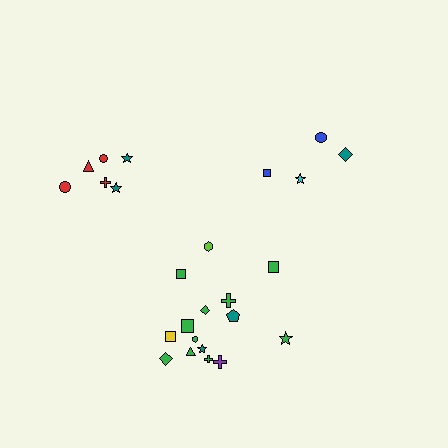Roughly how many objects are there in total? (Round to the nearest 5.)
Roughly 25 objects in total.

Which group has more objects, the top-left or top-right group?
The top-left group.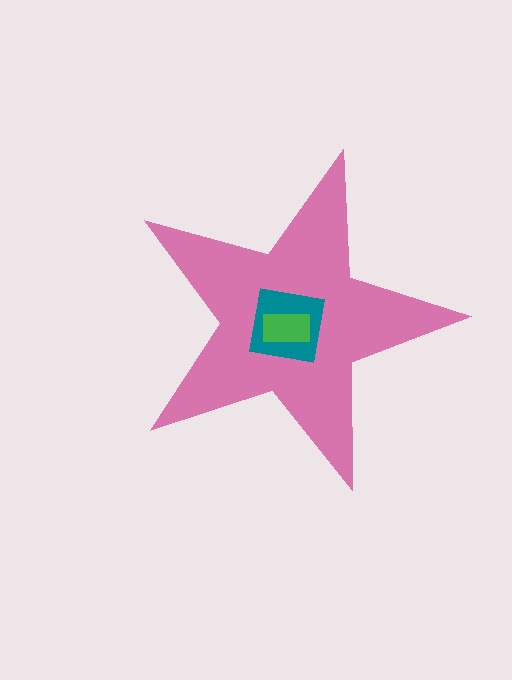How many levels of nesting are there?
3.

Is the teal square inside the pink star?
Yes.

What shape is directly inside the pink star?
The teal square.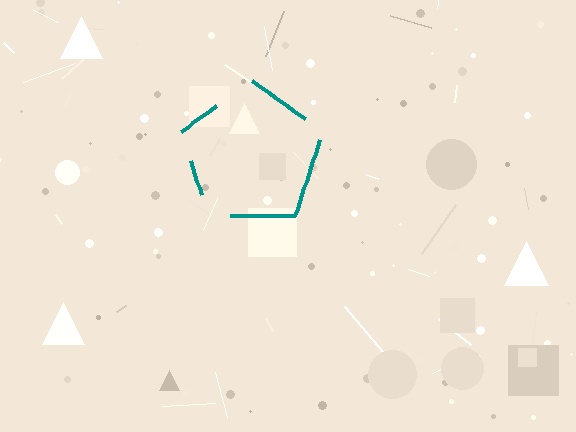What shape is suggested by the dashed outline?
The dashed outline suggests a pentagon.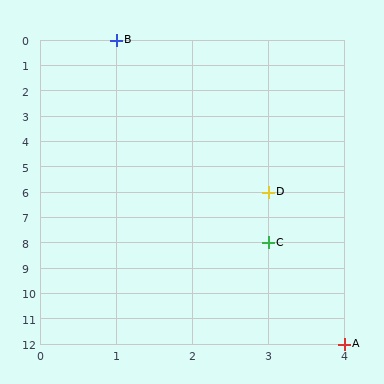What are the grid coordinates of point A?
Point A is at grid coordinates (4, 12).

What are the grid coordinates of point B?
Point B is at grid coordinates (1, 0).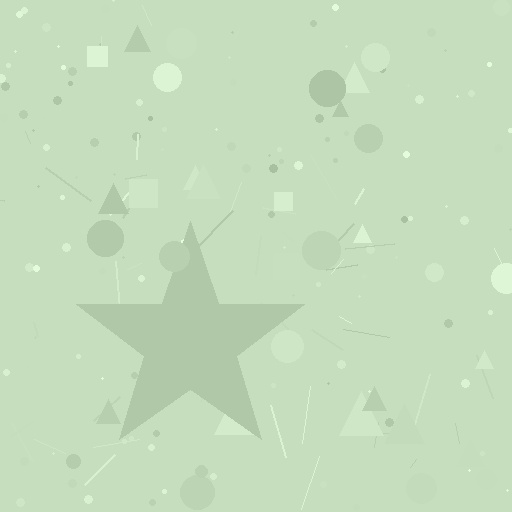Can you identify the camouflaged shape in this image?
The camouflaged shape is a star.